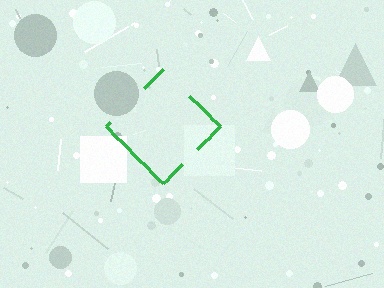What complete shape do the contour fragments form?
The contour fragments form a diamond.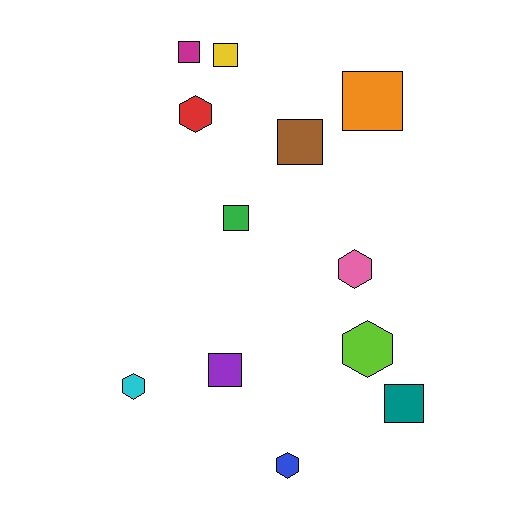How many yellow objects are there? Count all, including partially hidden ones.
There is 1 yellow object.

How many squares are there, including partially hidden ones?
There are 7 squares.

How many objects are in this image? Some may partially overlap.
There are 12 objects.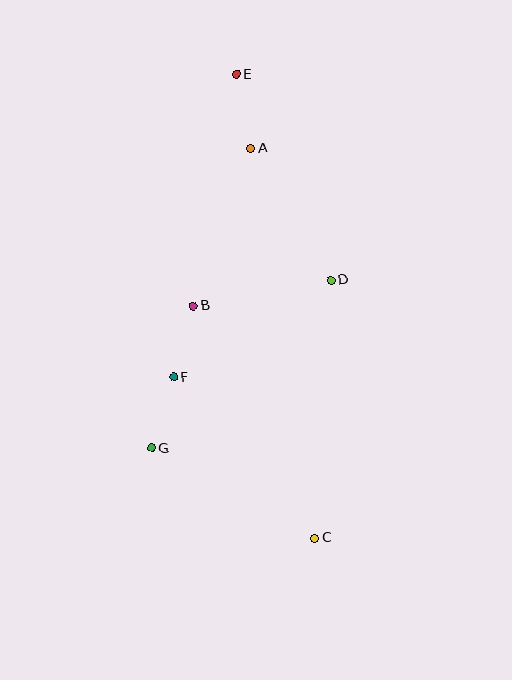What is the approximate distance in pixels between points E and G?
The distance between E and G is approximately 383 pixels.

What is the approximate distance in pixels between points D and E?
The distance between D and E is approximately 226 pixels.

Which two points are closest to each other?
Points B and F are closest to each other.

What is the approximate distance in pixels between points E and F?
The distance between E and F is approximately 309 pixels.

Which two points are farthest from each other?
Points C and E are farthest from each other.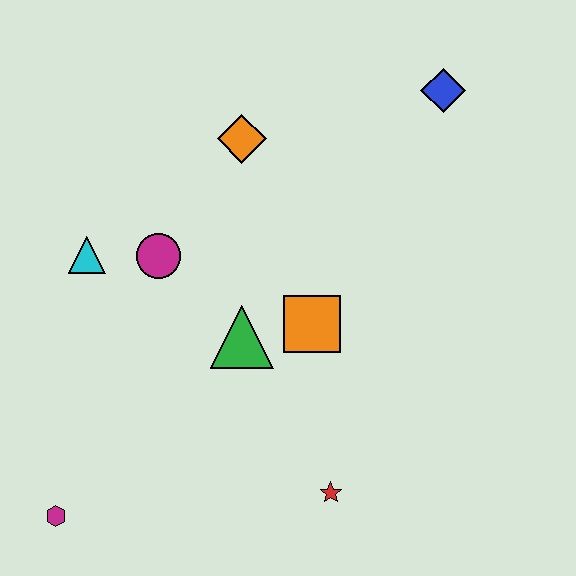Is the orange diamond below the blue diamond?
Yes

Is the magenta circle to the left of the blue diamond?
Yes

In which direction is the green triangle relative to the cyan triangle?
The green triangle is to the right of the cyan triangle.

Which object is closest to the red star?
The orange square is closest to the red star.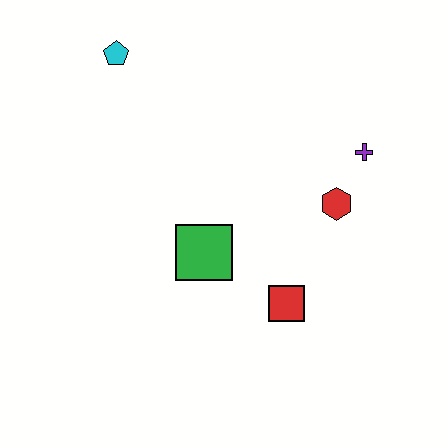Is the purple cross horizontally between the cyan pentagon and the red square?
No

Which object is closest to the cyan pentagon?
The green square is closest to the cyan pentagon.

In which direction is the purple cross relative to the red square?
The purple cross is above the red square.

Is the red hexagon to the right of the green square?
Yes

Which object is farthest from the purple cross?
The cyan pentagon is farthest from the purple cross.